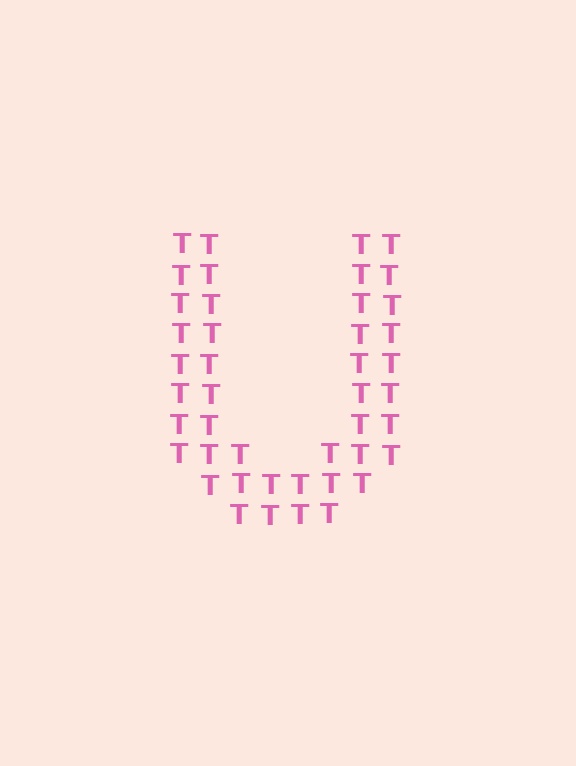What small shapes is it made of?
It is made of small letter T's.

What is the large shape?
The large shape is the letter U.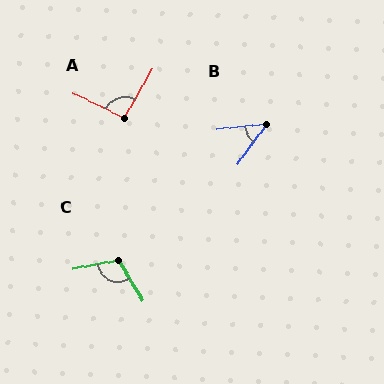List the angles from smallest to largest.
B (47°), A (94°), C (111°).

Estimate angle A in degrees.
Approximately 94 degrees.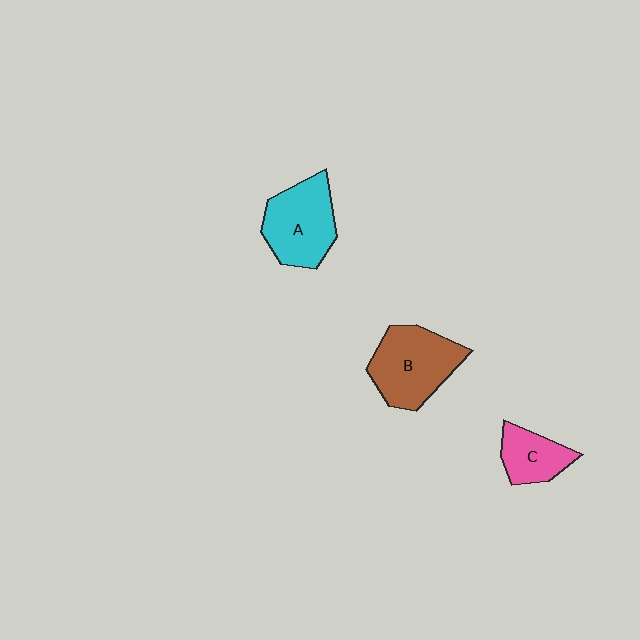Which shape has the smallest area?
Shape C (pink).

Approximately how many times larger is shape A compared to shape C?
Approximately 1.7 times.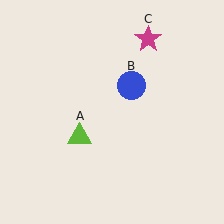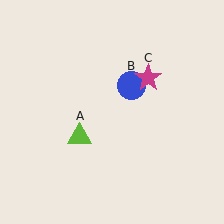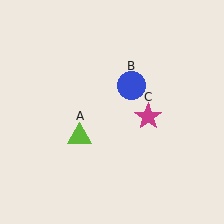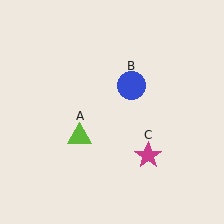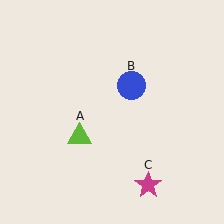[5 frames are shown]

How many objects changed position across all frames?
1 object changed position: magenta star (object C).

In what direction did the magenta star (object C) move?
The magenta star (object C) moved down.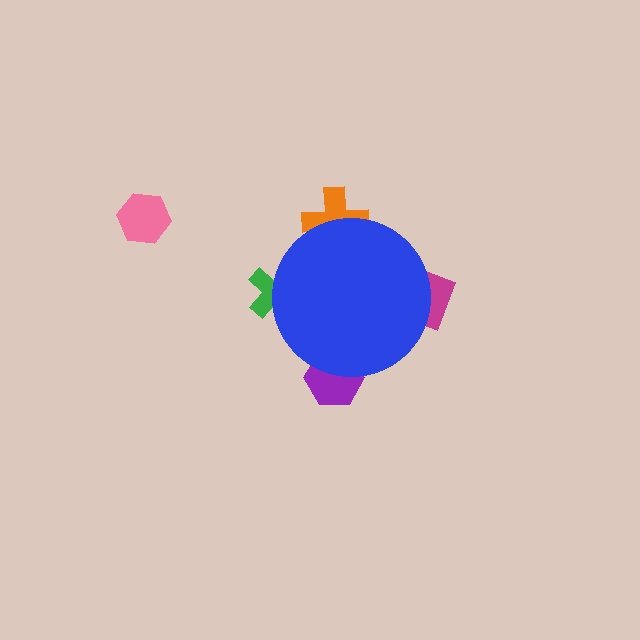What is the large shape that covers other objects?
A blue circle.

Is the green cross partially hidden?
Yes, the green cross is partially hidden behind the blue circle.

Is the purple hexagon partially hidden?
Yes, the purple hexagon is partially hidden behind the blue circle.